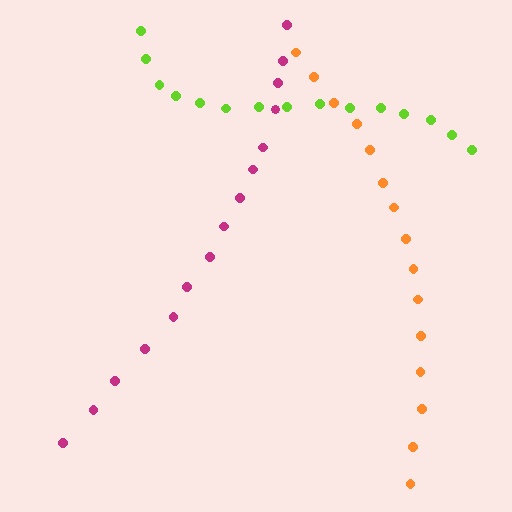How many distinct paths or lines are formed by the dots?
There are 3 distinct paths.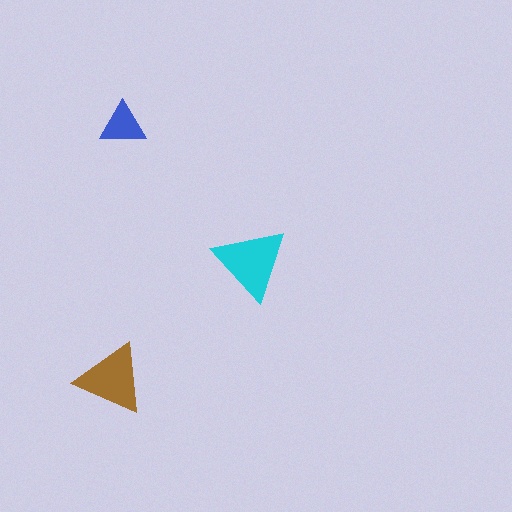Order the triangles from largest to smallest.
the cyan one, the brown one, the blue one.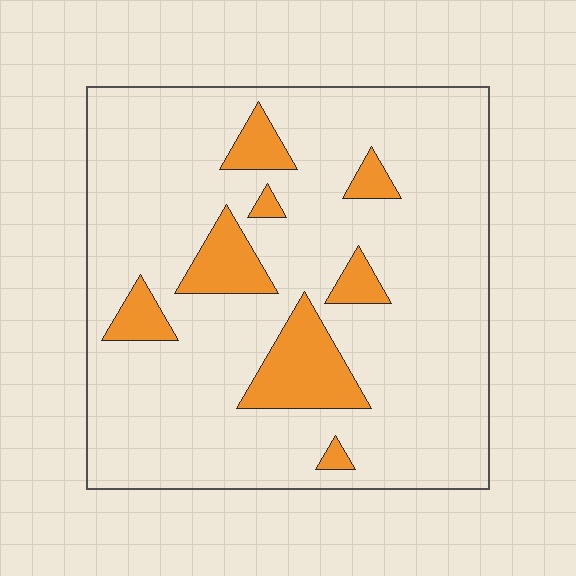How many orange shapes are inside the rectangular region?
8.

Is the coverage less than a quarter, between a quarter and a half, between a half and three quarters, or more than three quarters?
Less than a quarter.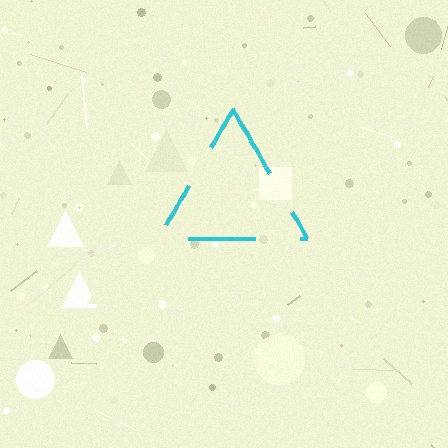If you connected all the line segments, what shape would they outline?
They would outline a triangle.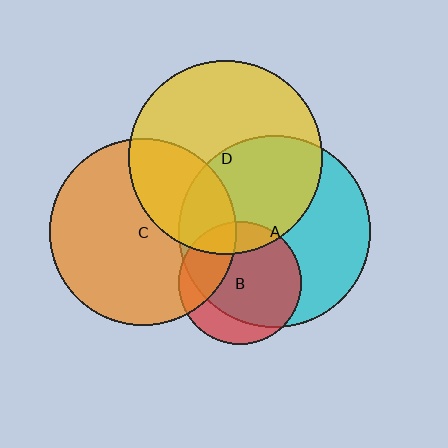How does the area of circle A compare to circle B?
Approximately 2.4 times.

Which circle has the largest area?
Circle D (yellow).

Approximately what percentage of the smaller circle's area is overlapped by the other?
Approximately 45%.